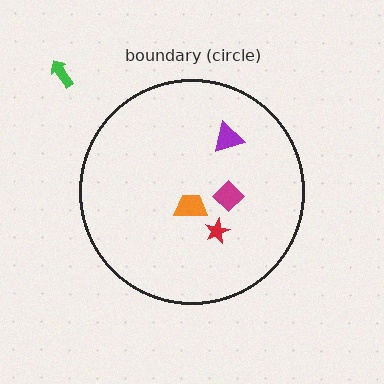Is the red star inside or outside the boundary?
Inside.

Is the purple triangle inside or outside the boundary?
Inside.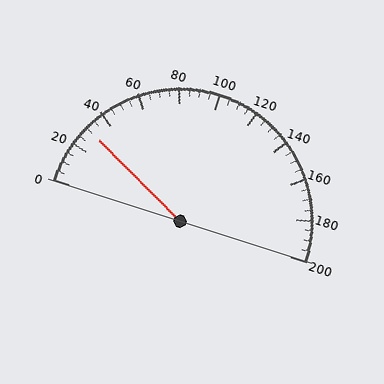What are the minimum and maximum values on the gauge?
The gauge ranges from 0 to 200.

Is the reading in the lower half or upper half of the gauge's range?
The reading is in the lower half of the range (0 to 200).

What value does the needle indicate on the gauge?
The needle indicates approximately 30.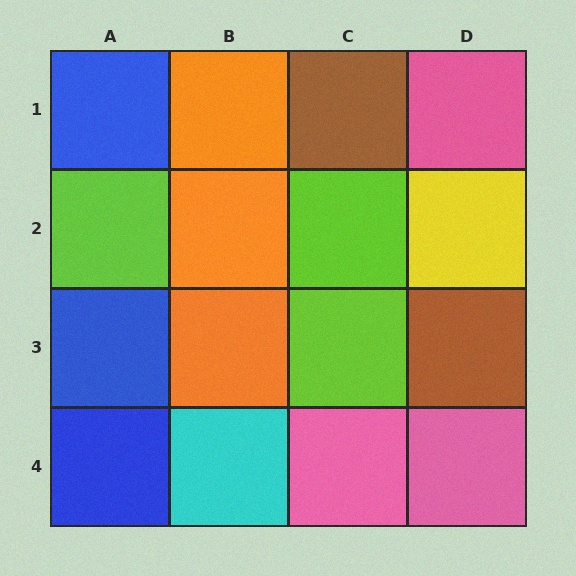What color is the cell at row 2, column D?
Yellow.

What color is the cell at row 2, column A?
Lime.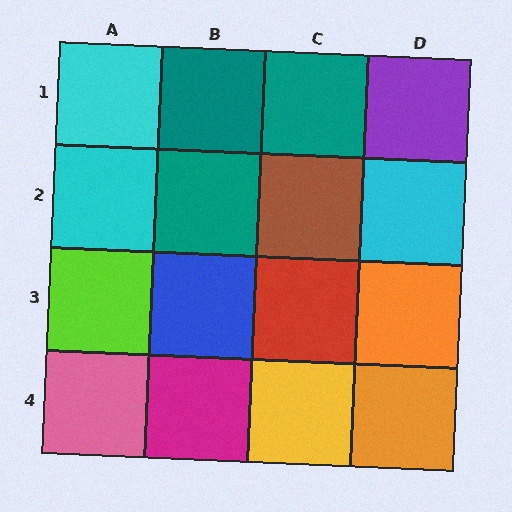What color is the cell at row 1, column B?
Teal.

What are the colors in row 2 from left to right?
Cyan, teal, brown, cyan.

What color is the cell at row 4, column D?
Orange.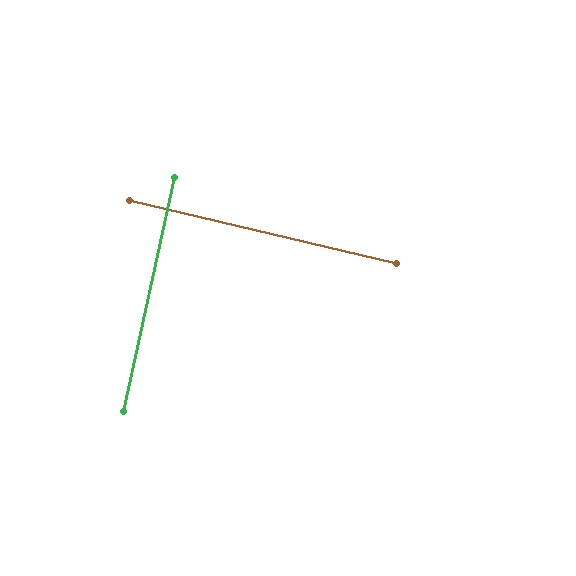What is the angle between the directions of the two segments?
Approximately 89 degrees.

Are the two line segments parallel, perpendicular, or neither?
Perpendicular — they meet at approximately 89°.